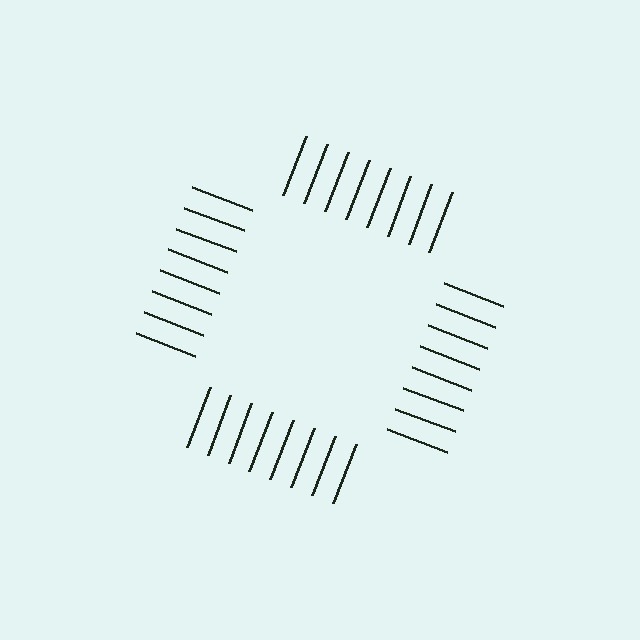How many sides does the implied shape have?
4 sides — the line-ends trace a square.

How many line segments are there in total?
32 — 8 along each of the 4 edges.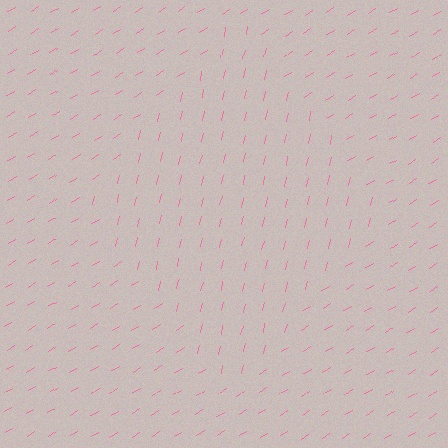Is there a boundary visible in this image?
Yes, there is a texture boundary formed by a change in line orientation.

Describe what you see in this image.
The image is filled with small pink line segments. A diamond region in the image has lines oriented differently from the surrounding lines, creating a visible texture boundary.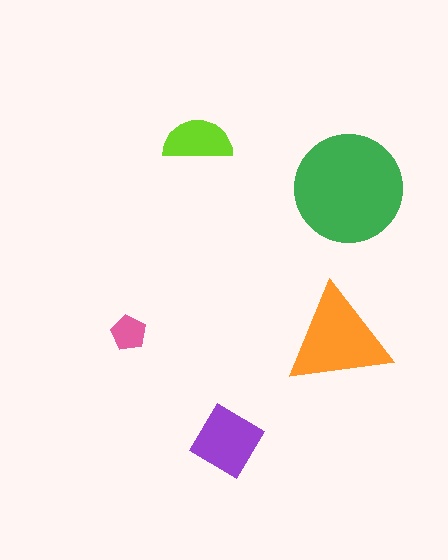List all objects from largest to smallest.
The green circle, the orange triangle, the purple diamond, the lime semicircle, the pink pentagon.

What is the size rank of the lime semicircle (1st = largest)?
4th.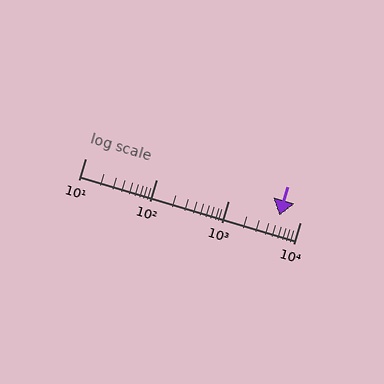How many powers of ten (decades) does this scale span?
The scale spans 3 decades, from 10 to 10000.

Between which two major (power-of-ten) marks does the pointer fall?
The pointer is between 1000 and 10000.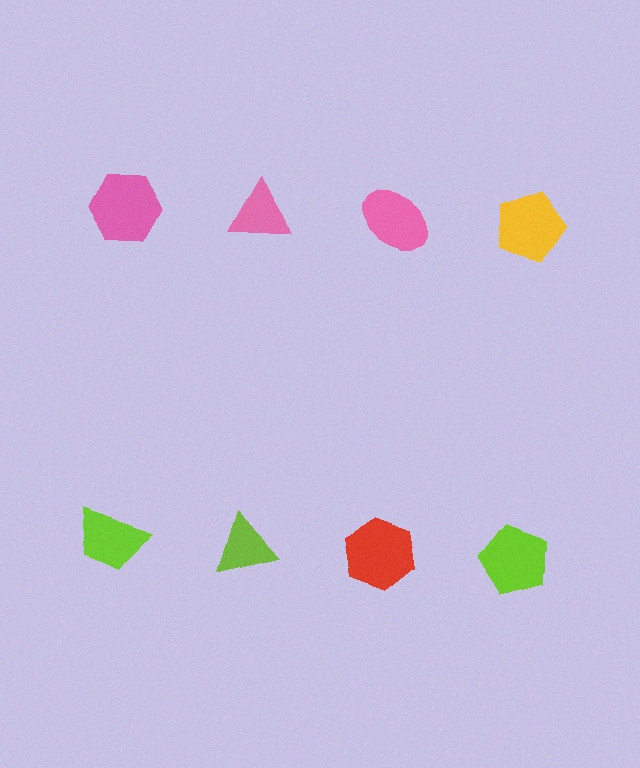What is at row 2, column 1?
A lime trapezoid.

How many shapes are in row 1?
4 shapes.